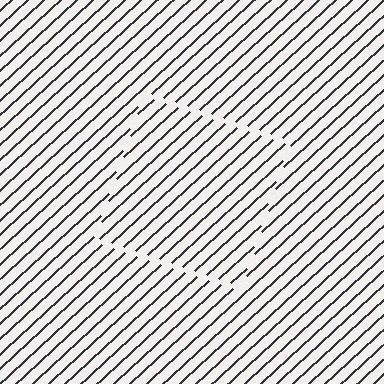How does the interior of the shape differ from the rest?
The interior of the shape contains the same grating, shifted by half a period — the contour is defined by the phase discontinuity where line-ends from the inner and outer gratings abut.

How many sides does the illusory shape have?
4 sides — the line-ends trace a square.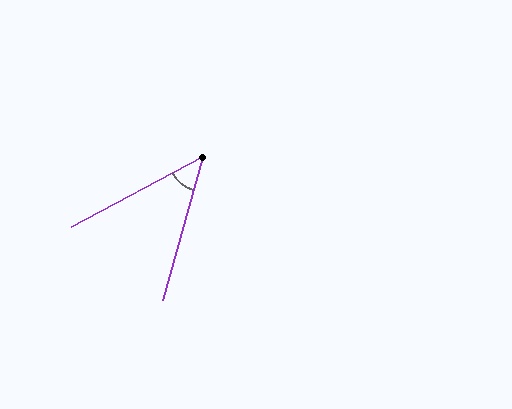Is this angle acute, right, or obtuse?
It is acute.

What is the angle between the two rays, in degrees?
Approximately 46 degrees.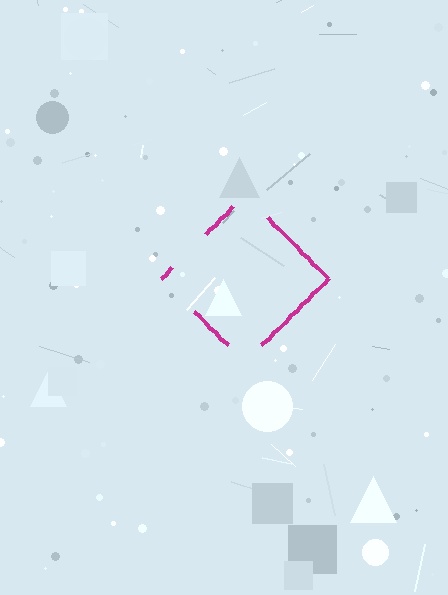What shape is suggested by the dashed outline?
The dashed outline suggests a diamond.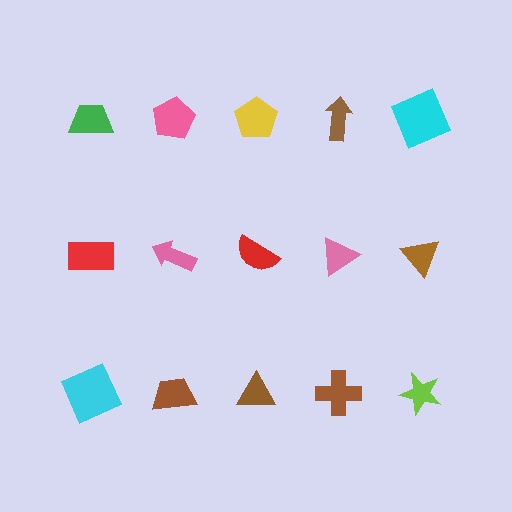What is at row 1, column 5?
A cyan square.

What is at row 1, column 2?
A pink pentagon.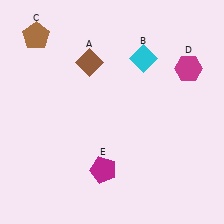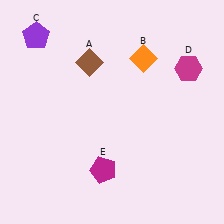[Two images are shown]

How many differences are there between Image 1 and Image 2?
There are 2 differences between the two images.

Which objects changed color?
B changed from cyan to orange. C changed from brown to purple.